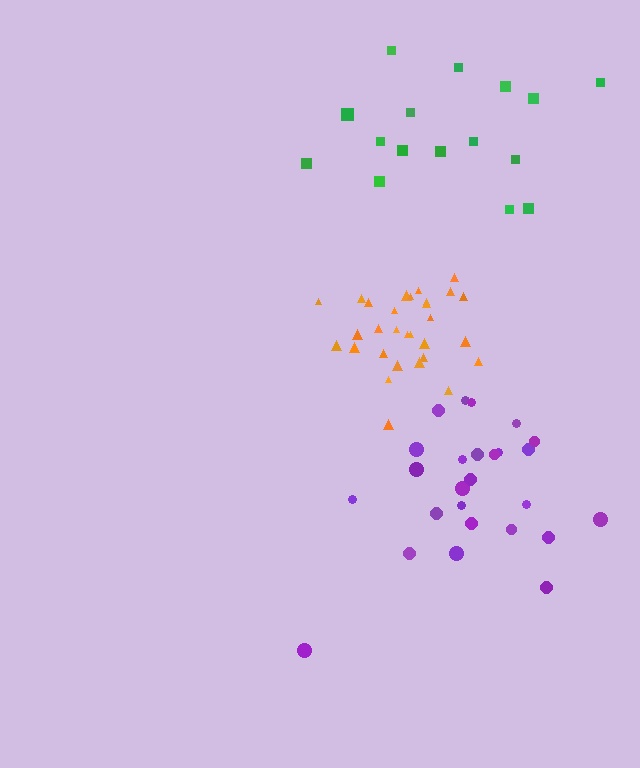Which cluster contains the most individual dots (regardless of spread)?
Orange (30).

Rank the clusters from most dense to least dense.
orange, purple, green.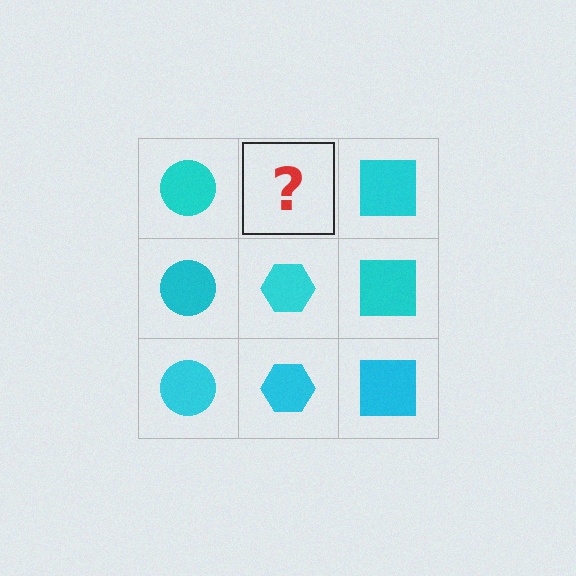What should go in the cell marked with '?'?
The missing cell should contain a cyan hexagon.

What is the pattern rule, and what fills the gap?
The rule is that each column has a consistent shape. The gap should be filled with a cyan hexagon.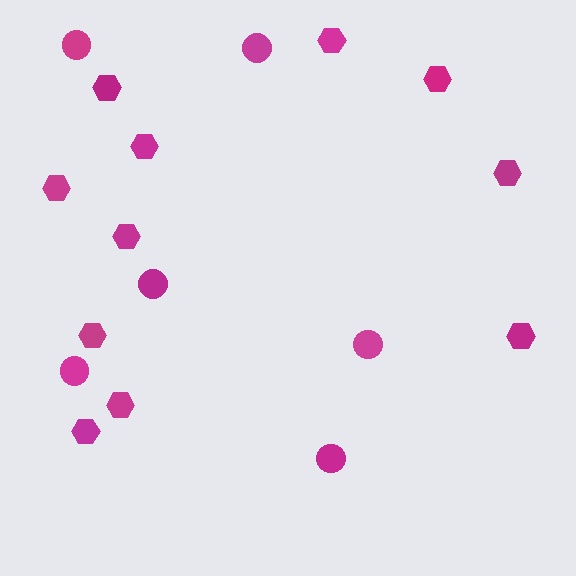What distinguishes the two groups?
There are 2 groups: one group of hexagons (11) and one group of circles (6).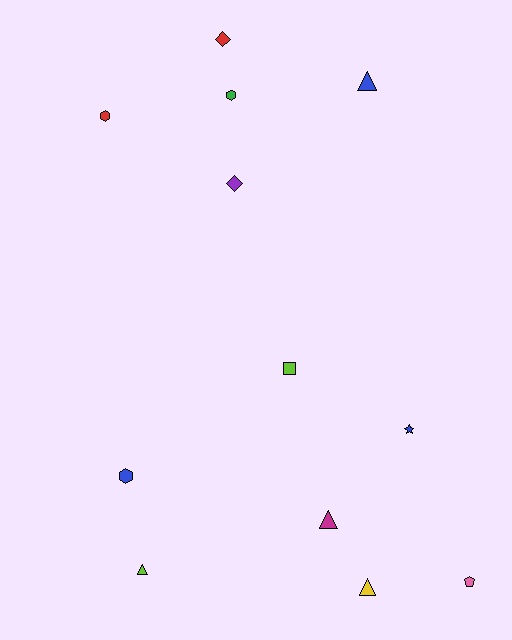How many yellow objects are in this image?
There is 1 yellow object.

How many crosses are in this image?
There are no crosses.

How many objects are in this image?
There are 12 objects.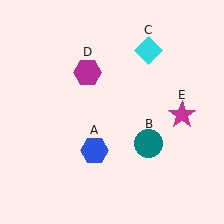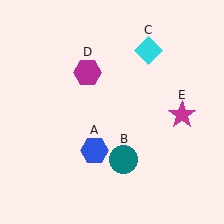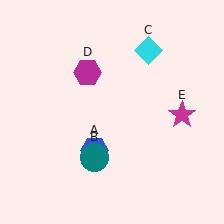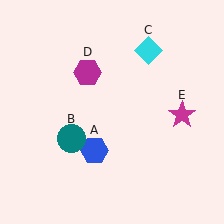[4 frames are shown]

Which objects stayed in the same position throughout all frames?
Blue hexagon (object A) and cyan diamond (object C) and magenta hexagon (object D) and magenta star (object E) remained stationary.